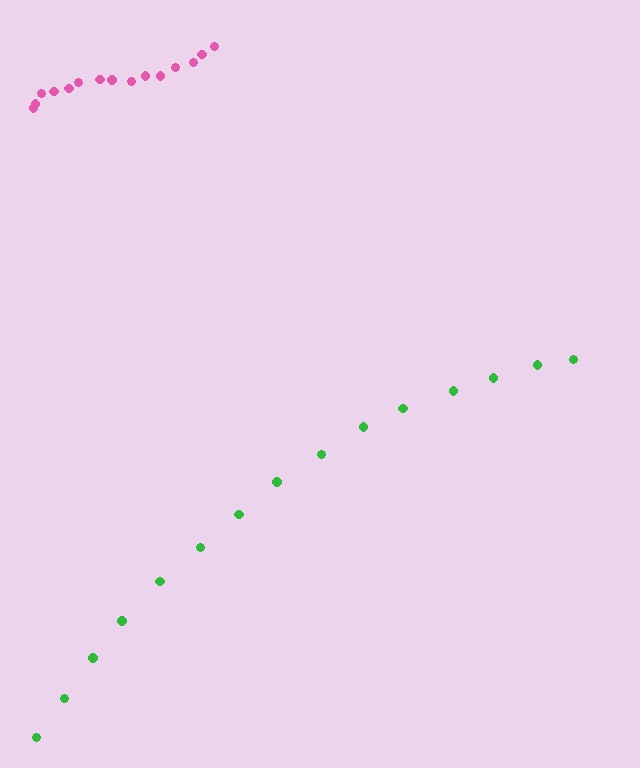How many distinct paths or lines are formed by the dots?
There are 2 distinct paths.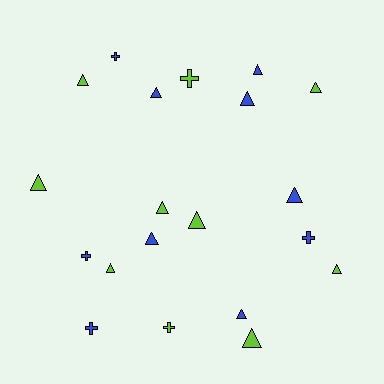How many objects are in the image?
There are 20 objects.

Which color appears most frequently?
Lime, with 10 objects.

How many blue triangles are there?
There are 6 blue triangles.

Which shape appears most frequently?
Triangle, with 14 objects.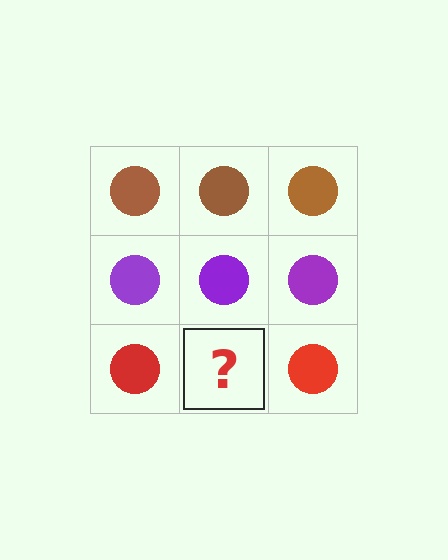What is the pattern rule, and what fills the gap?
The rule is that each row has a consistent color. The gap should be filled with a red circle.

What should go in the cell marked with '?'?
The missing cell should contain a red circle.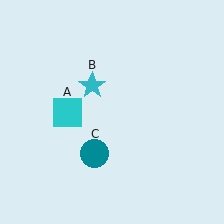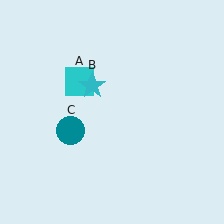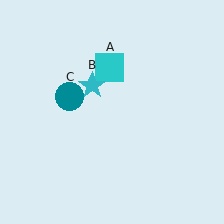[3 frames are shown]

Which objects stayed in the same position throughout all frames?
Cyan star (object B) remained stationary.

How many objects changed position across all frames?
2 objects changed position: cyan square (object A), teal circle (object C).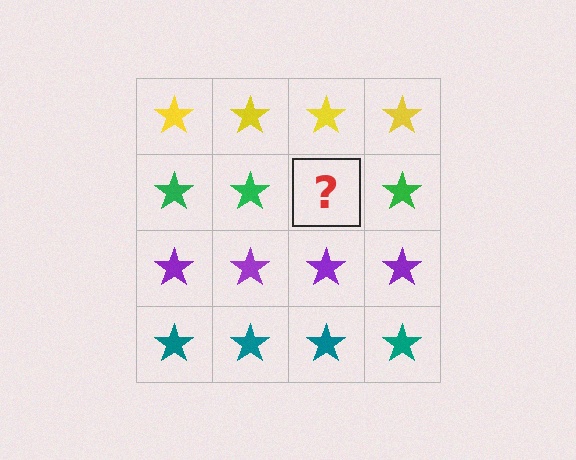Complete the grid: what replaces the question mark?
The question mark should be replaced with a green star.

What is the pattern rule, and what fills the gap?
The rule is that each row has a consistent color. The gap should be filled with a green star.